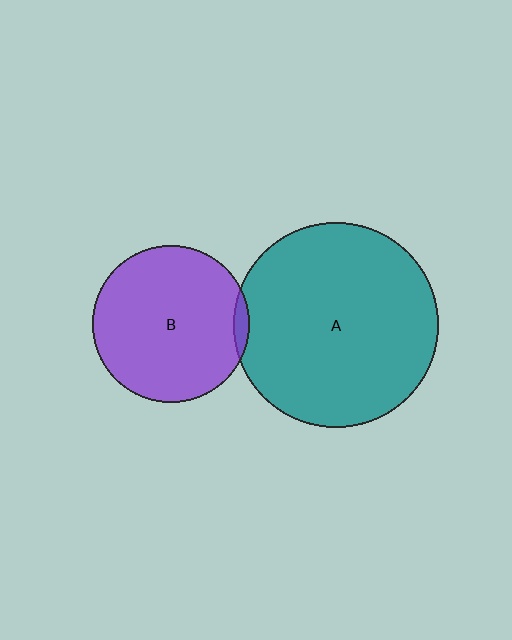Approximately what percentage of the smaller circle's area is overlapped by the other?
Approximately 5%.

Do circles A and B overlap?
Yes.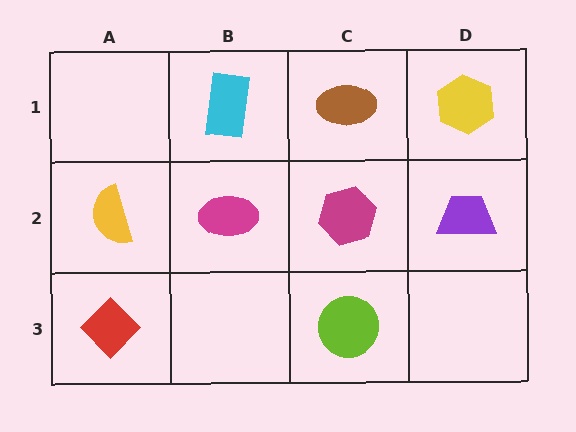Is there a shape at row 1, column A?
No, that cell is empty.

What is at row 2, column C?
A magenta hexagon.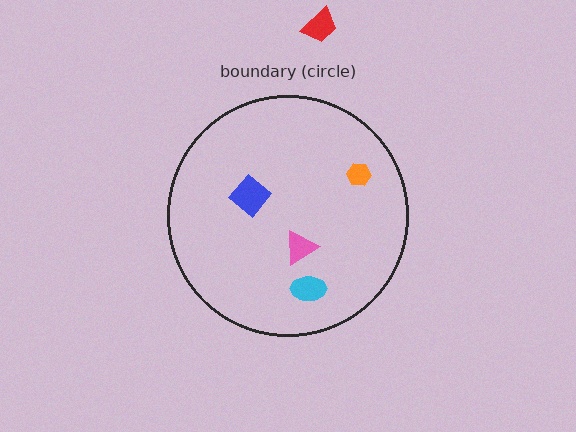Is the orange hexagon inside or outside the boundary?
Inside.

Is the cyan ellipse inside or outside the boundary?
Inside.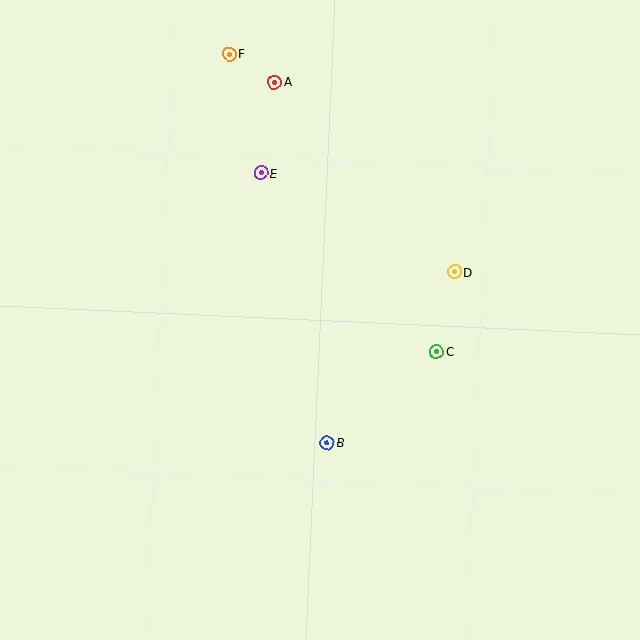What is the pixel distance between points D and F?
The distance between D and F is 313 pixels.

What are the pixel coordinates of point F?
Point F is at (229, 54).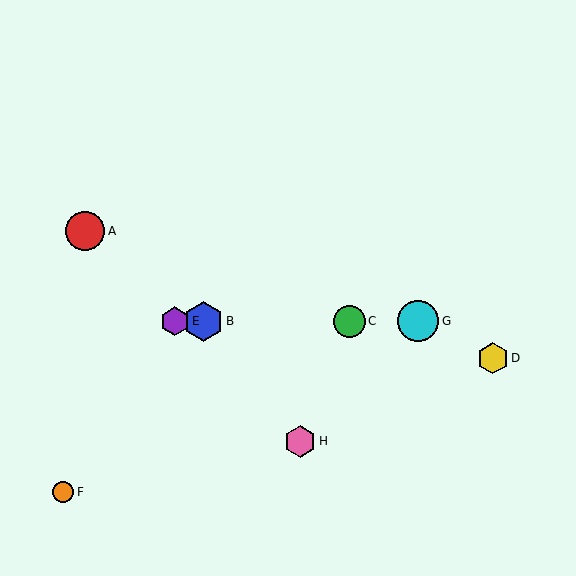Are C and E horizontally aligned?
Yes, both are at y≈321.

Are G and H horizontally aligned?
No, G is at y≈321 and H is at y≈441.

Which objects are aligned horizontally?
Objects B, C, E, G are aligned horizontally.